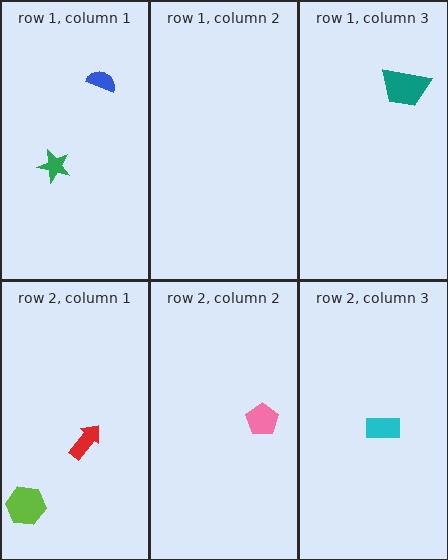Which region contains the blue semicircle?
The row 1, column 1 region.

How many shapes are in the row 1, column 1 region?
2.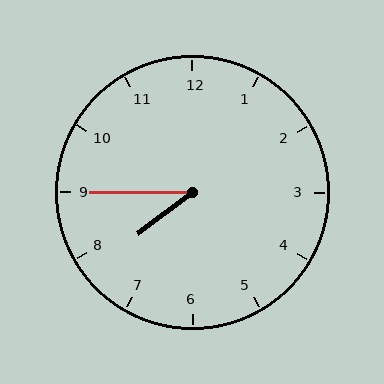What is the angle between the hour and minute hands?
Approximately 38 degrees.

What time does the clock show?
7:45.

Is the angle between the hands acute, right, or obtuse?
It is acute.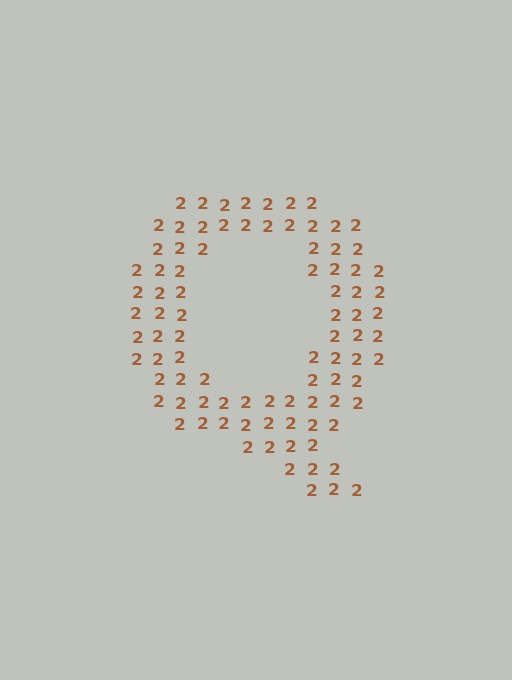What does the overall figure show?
The overall figure shows the letter Q.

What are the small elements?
The small elements are digit 2's.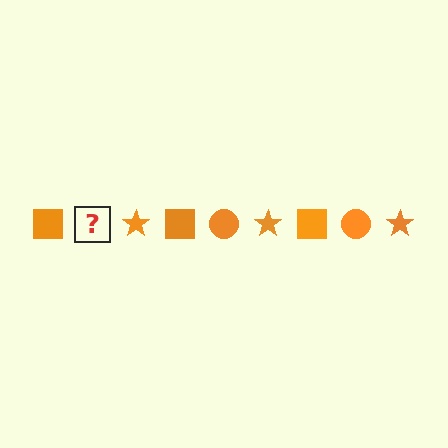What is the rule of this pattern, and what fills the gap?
The rule is that the pattern cycles through square, circle, star shapes in orange. The gap should be filled with an orange circle.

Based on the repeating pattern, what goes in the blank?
The blank should be an orange circle.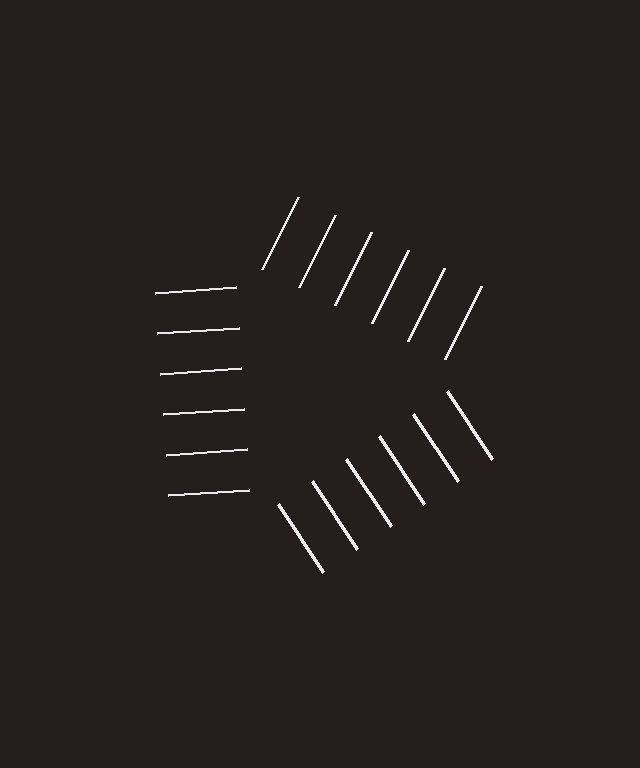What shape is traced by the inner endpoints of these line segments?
An illusory triangle — the line segments terminate on its edges but no continuous stroke is drawn.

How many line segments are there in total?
18 — 6 along each of the 3 edges.